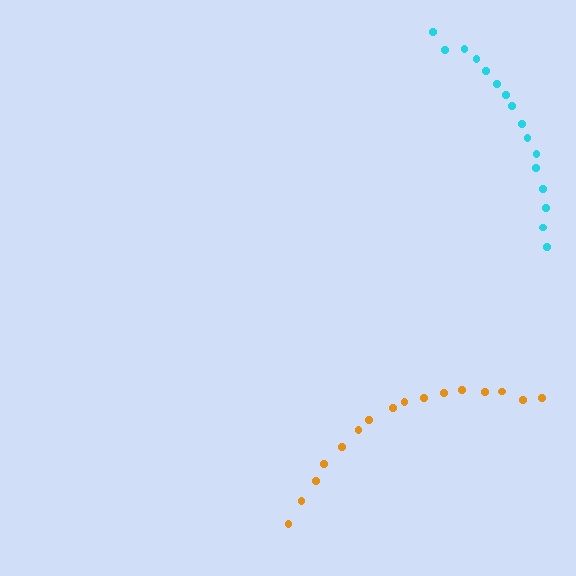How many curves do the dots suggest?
There are 2 distinct paths.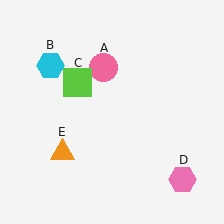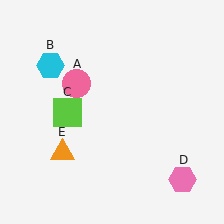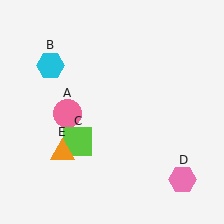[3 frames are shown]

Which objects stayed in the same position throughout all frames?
Cyan hexagon (object B) and pink hexagon (object D) and orange triangle (object E) remained stationary.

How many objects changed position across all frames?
2 objects changed position: pink circle (object A), lime square (object C).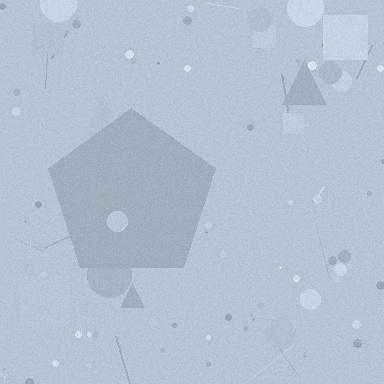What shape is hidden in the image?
A pentagon is hidden in the image.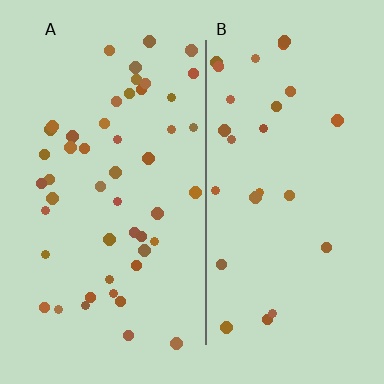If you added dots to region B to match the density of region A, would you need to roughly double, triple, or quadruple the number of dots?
Approximately double.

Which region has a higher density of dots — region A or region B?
A (the left).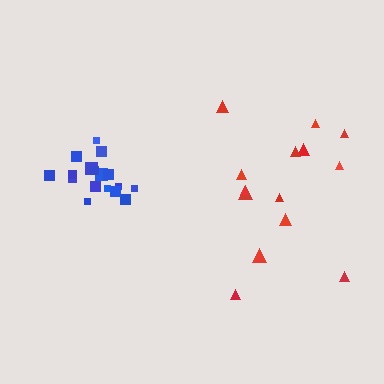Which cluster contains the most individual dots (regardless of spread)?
Blue (17).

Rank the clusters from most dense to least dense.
blue, red.